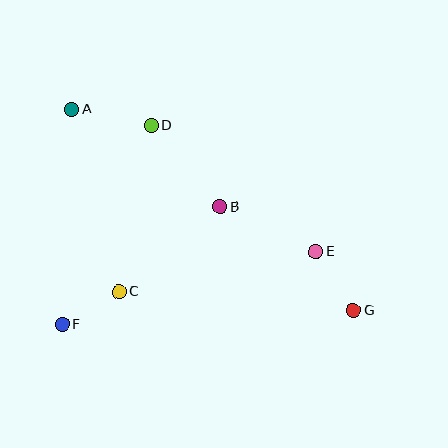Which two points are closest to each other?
Points C and F are closest to each other.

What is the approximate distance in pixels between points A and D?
The distance between A and D is approximately 81 pixels.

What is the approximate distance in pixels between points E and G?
The distance between E and G is approximately 70 pixels.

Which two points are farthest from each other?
Points A and G are farthest from each other.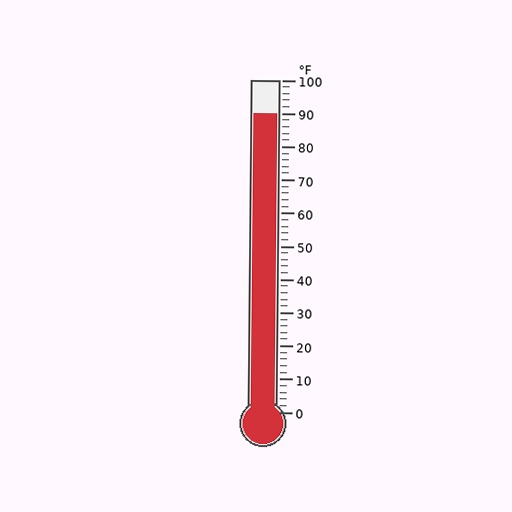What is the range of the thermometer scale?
The thermometer scale ranges from 0°F to 100°F.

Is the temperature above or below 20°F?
The temperature is above 20°F.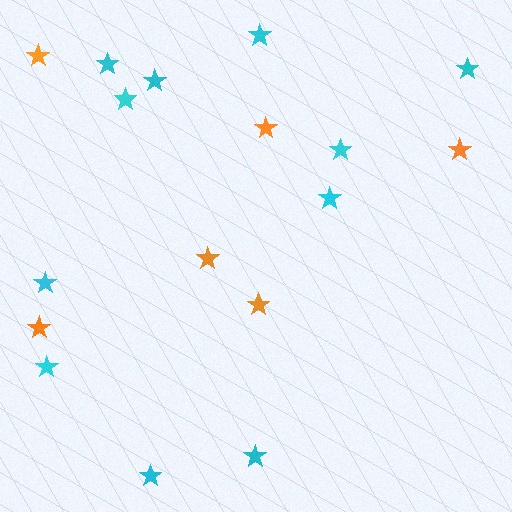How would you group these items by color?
There are 2 groups: one group of cyan stars (11) and one group of orange stars (6).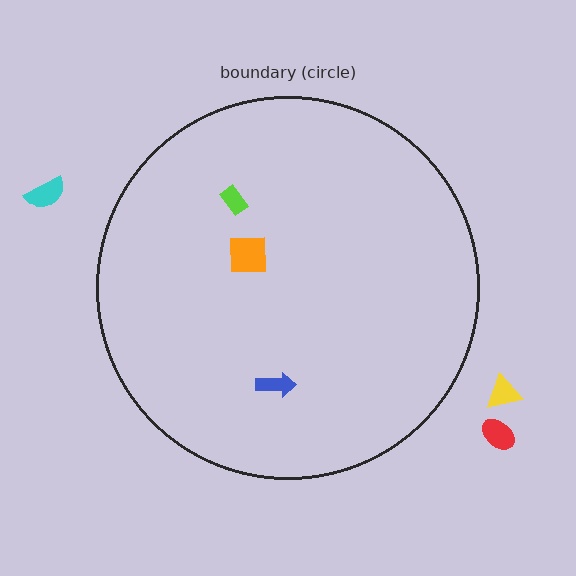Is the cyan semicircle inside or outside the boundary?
Outside.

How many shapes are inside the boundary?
3 inside, 3 outside.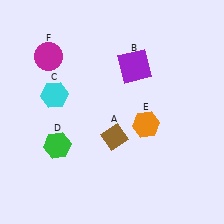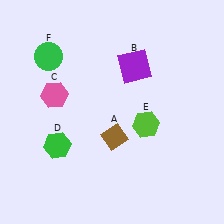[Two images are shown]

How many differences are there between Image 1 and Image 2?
There are 3 differences between the two images.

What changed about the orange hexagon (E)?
In Image 1, E is orange. In Image 2, it changed to lime.